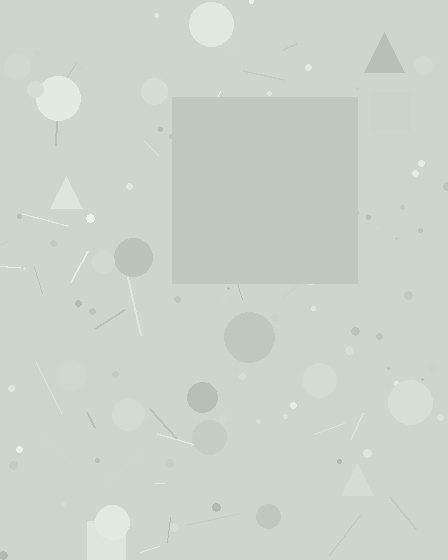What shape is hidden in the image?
A square is hidden in the image.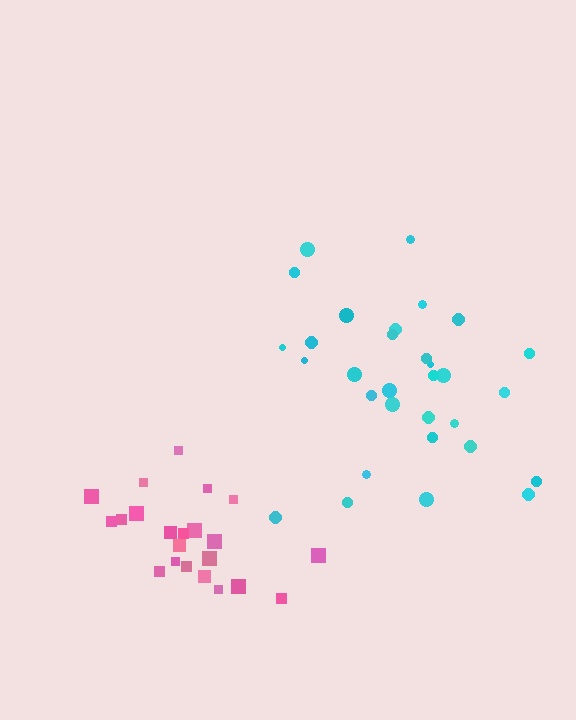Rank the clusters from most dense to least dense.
pink, cyan.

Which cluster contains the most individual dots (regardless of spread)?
Cyan (31).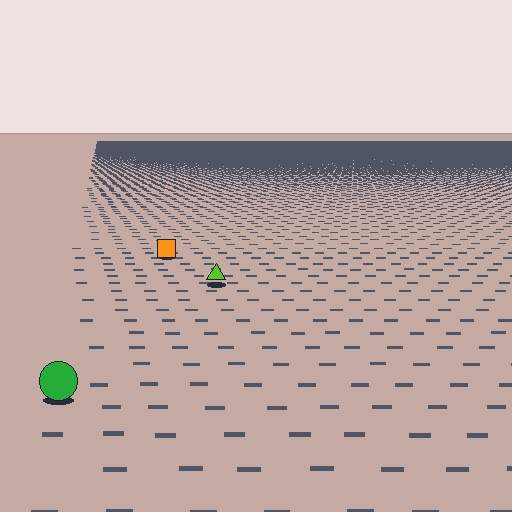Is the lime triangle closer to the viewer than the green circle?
No. The green circle is closer — you can tell from the texture gradient: the ground texture is coarser near it.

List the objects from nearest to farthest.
From nearest to farthest: the green circle, the lime triangle, the orange square.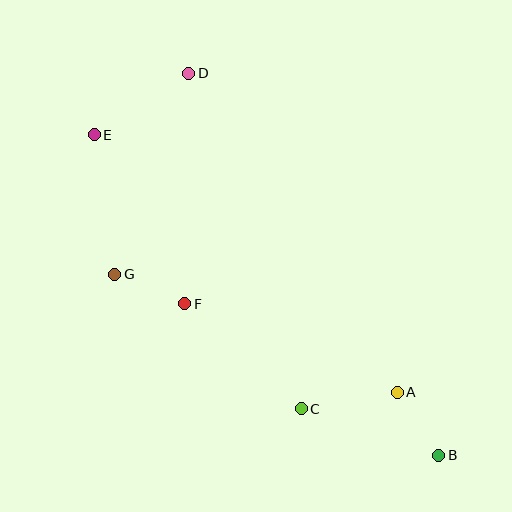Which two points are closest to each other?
Points A and B are closest to each other.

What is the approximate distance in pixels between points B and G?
The distance between B and G is approximately 372 pixels.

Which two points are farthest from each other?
Points B and E are farthest from each other.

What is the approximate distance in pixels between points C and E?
The distance between C and E is approximately 343 pixels.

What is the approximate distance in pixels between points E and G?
The distance between E and G is approximately 141 pixels.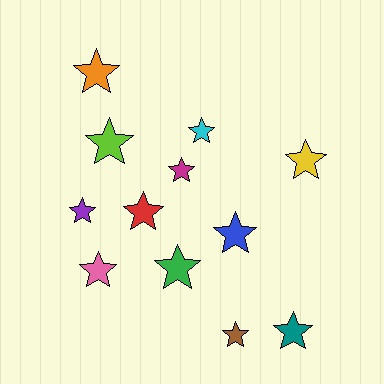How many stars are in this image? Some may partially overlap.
There are 12 stars.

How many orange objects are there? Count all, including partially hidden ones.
There is 1 orange object.